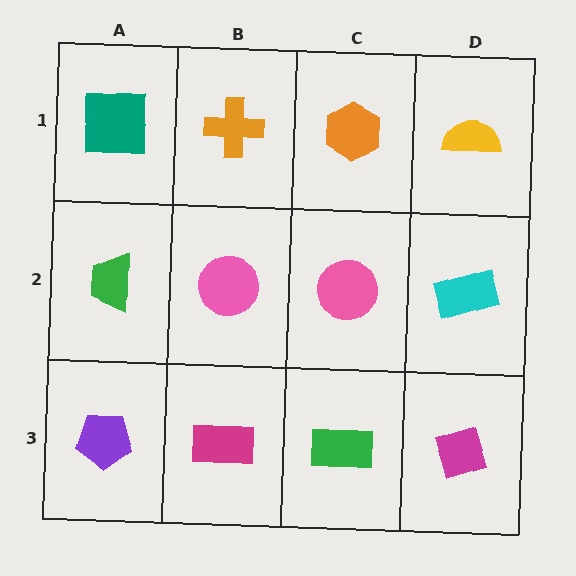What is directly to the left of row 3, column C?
A magenta rectangle.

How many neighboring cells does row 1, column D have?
2.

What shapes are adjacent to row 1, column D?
A cyan rectangle (row 2, column D), an orange hexagon (row 1, column C).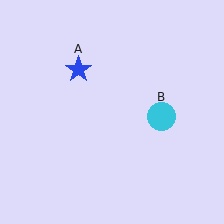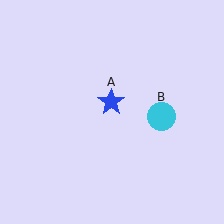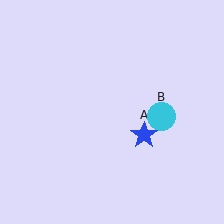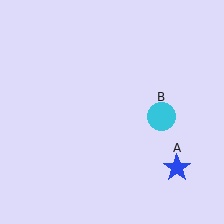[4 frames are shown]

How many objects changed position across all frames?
1 object changed position: blue star (object A).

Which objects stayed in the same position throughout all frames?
Cyan circle (object B) remained stationary.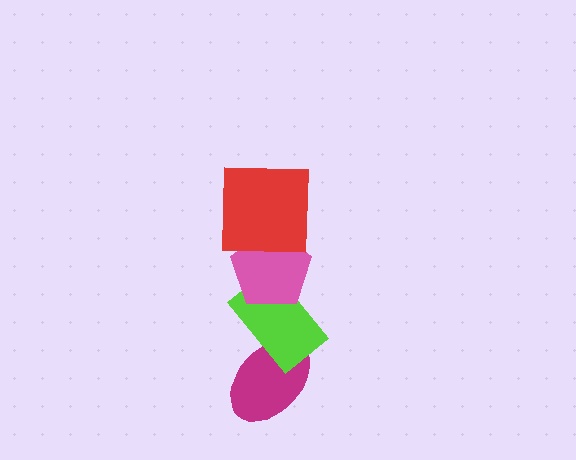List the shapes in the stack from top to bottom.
From top to bottom: the red square, the pink pentagon, the lime rectangle, the magenta ellipse.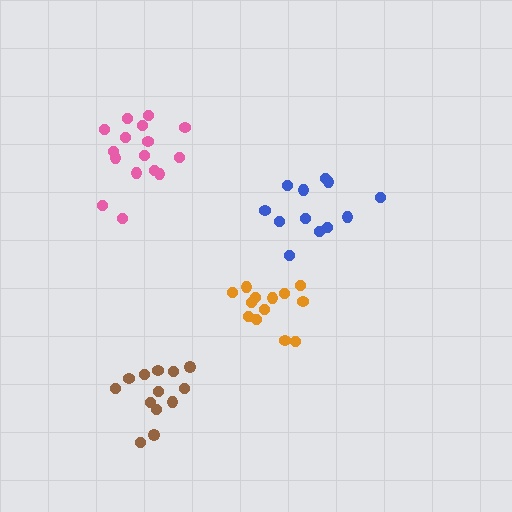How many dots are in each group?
Group 1: 13 dots, Group 2: 12 dots, Group 3: 16 dots, Group 4: 13 dots (54 total).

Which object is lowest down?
The brown cluster is bottommost.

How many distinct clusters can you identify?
There are 4 distinct clusters.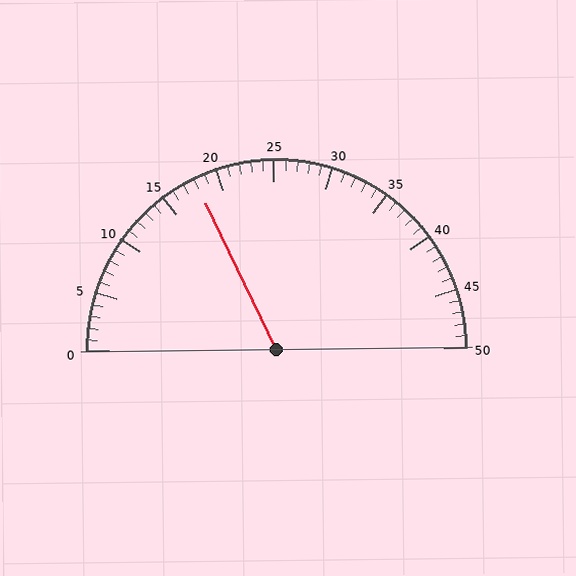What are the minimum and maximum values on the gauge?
The gauge ranges from 0 to 50.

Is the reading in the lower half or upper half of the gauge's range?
The reading is in the lower half of the range (0 to 50).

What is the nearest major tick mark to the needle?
The nearest major tick mark is 20.